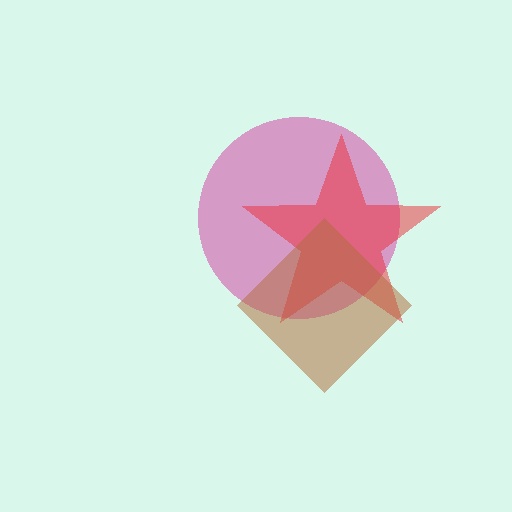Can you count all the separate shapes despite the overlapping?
Yes, there are 3 separate shapes.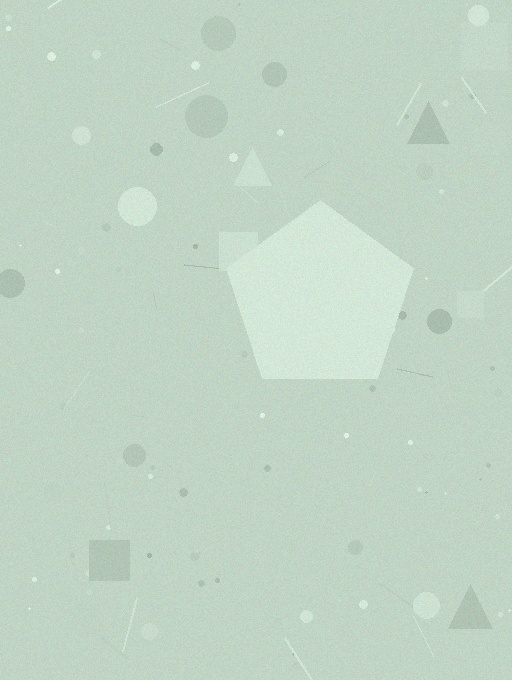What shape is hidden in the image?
A pentagon is hidden in the image.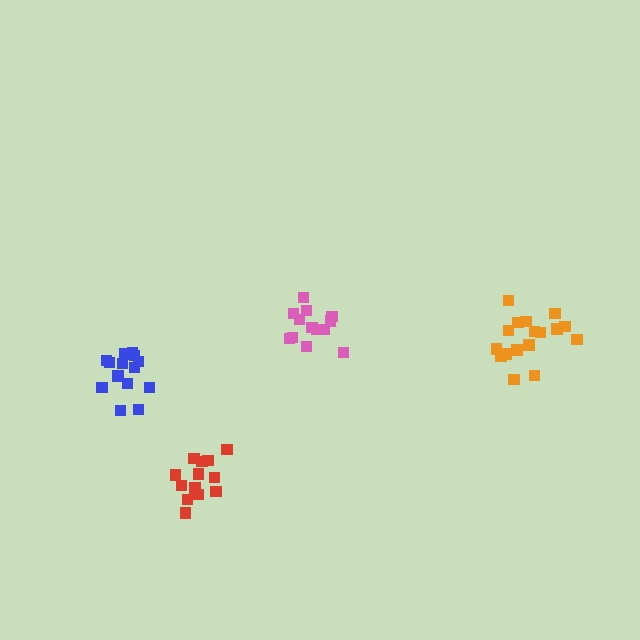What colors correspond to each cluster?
The clusters are colored: pink, red, blue, orange.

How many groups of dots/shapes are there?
There are 4 groups.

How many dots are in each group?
Group 1: 13 dots, Group 2: 13 dots, Group 3: 14 dots, Group 4: 17 dots (57 total).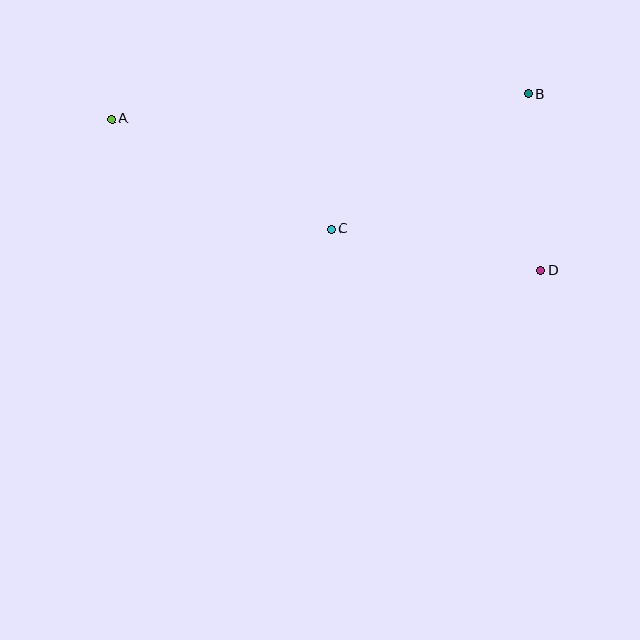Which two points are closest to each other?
Points B and D are closest to each other.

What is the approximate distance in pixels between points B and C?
The distance between B and C is approximately 239 pixels.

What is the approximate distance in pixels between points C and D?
The distance between C and D is approximately 214 pixels.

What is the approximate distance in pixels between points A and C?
The distance between A and C is approximately 245 pixels.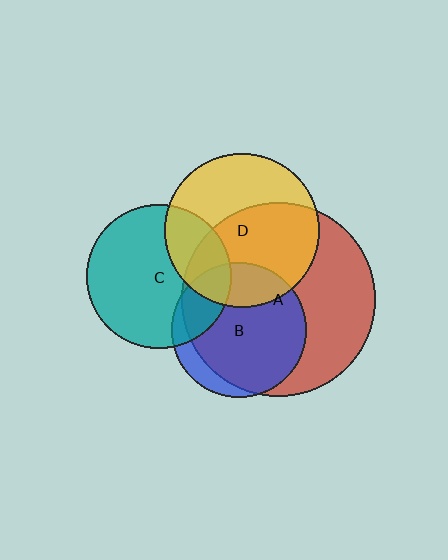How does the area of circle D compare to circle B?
Approximately 1.3 times.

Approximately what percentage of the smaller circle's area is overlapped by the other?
Approximately 55%.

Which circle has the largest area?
Circle A (red).